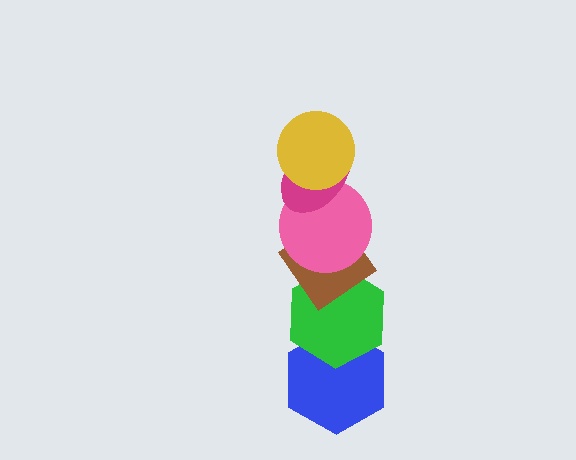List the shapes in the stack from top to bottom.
From top to bottom: the yellow circle, the magenta ellipse, the pink circle, the brown diamond, the green hexagon, the blue hexagon.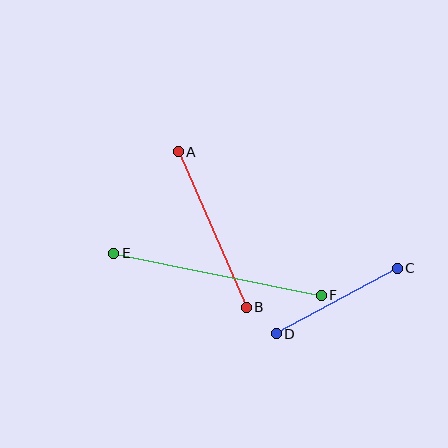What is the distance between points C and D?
The distance is approximately 138 pixels.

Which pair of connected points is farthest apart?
Points E and F are farthest apart.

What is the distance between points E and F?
The distance is approximately 212 pixels.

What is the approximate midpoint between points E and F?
The midpoint is at approximately (218, 274) pixels.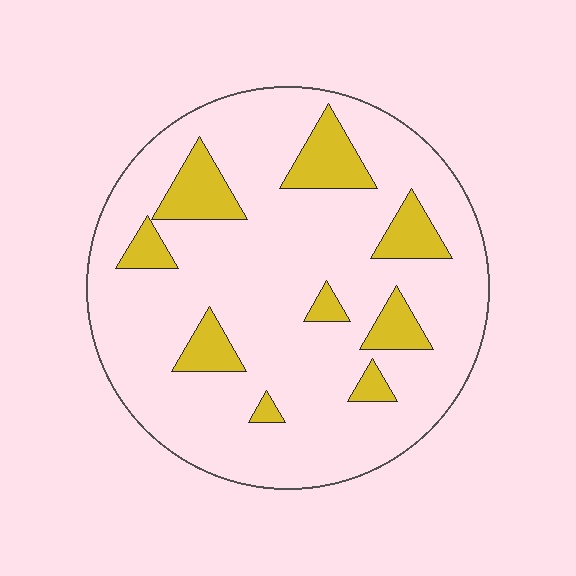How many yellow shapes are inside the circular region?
9.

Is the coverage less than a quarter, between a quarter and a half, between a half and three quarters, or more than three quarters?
Less than a quarter.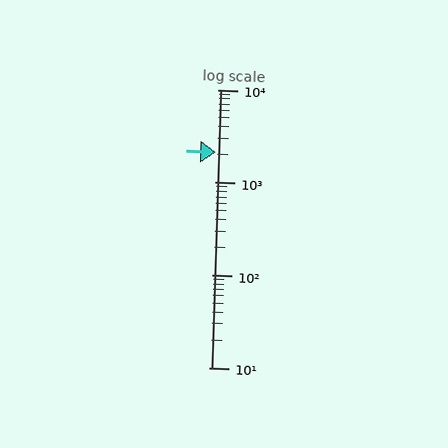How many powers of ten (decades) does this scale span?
The scale spans 3 decades, from 10 to 10000.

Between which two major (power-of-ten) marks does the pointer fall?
The pointer is between 1000 and 10000.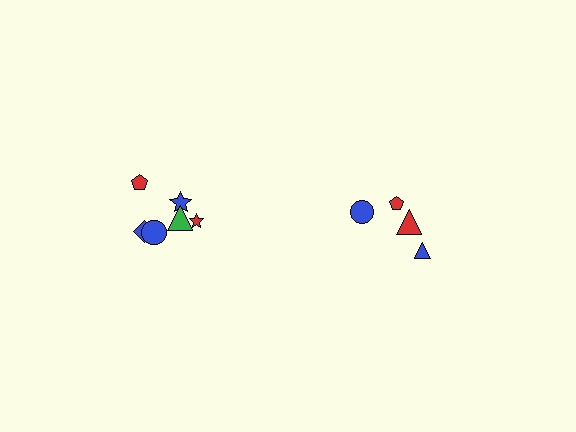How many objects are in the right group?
There are 4 objects.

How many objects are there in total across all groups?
There are 10 objects.